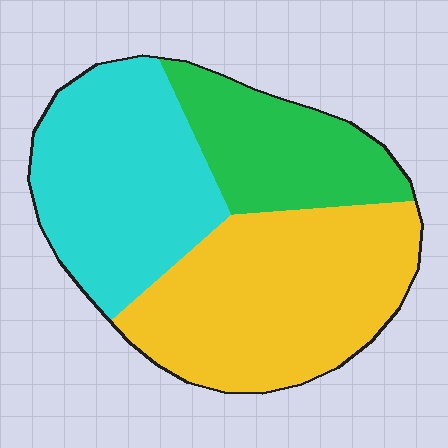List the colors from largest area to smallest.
From largest to smallest: yellow, cyan, green.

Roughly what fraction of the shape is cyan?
Cyan covers around 35% of the shape.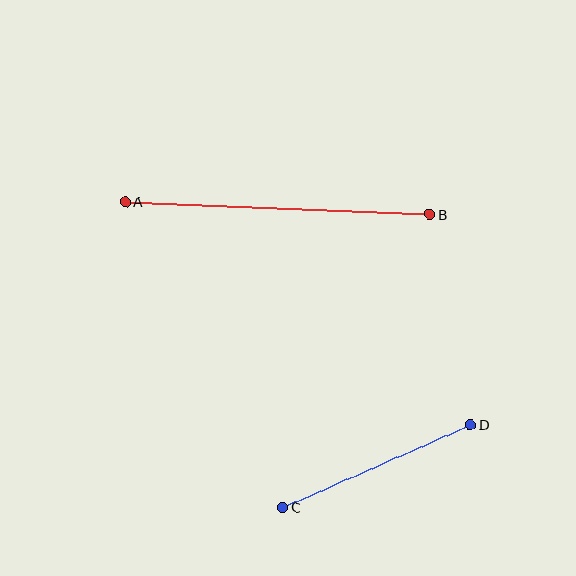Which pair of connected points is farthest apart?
Points A and B are farthest apart.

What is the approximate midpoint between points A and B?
The midpoint is at approximately (278, 208) pixels.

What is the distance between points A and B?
The distance is approximately 305 pixels.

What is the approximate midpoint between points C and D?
The midpoint is at approximately (377, 466) pixels.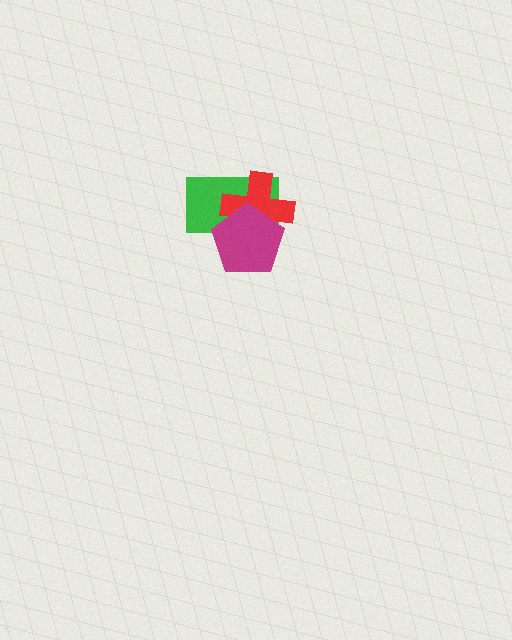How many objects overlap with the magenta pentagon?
2 objects overlap with the magenta pentagon.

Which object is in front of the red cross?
The magenta pentagon is in front of the red cross.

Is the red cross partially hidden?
Yes, it is partially covered by another shape.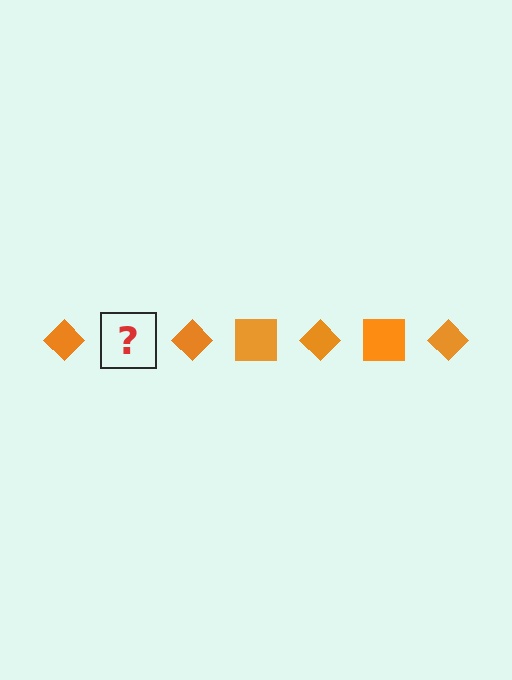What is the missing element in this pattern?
The missing element is an orange square.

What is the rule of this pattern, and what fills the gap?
The rule is that the pattern cycles through diamond, square shapes in orange. The gap should be filled with an orange square.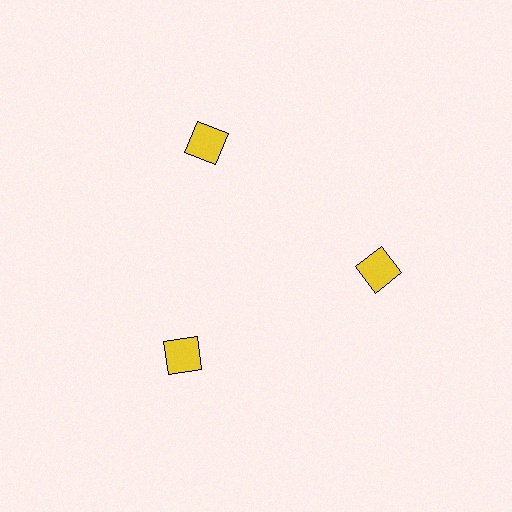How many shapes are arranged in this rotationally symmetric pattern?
There are 3 shapes, arranged in 3 groups of 1.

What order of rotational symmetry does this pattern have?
This pattern has 3-fold rotational symmetry.